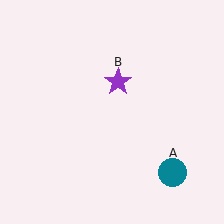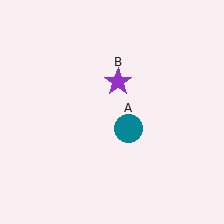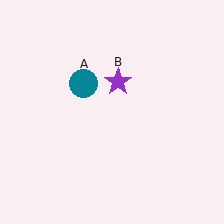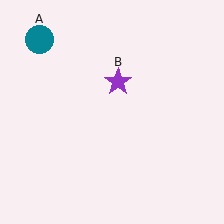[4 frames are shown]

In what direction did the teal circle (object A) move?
The teal circle (object A) moved up and to the left.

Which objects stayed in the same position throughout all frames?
Purple star (object B) remained stationary.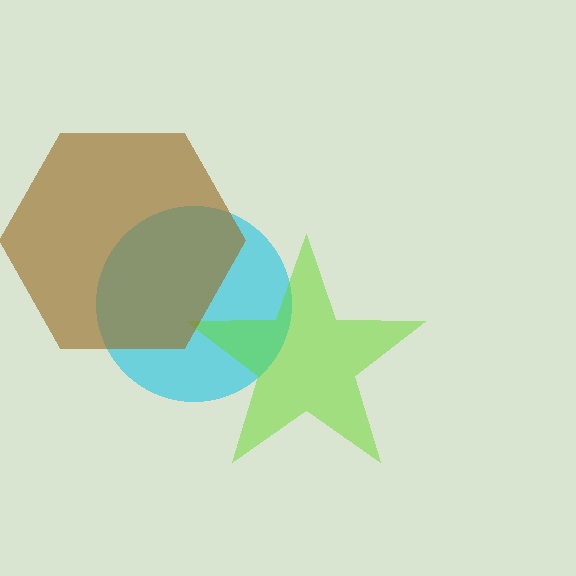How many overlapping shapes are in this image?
There are 3 overlapping shapes in the image.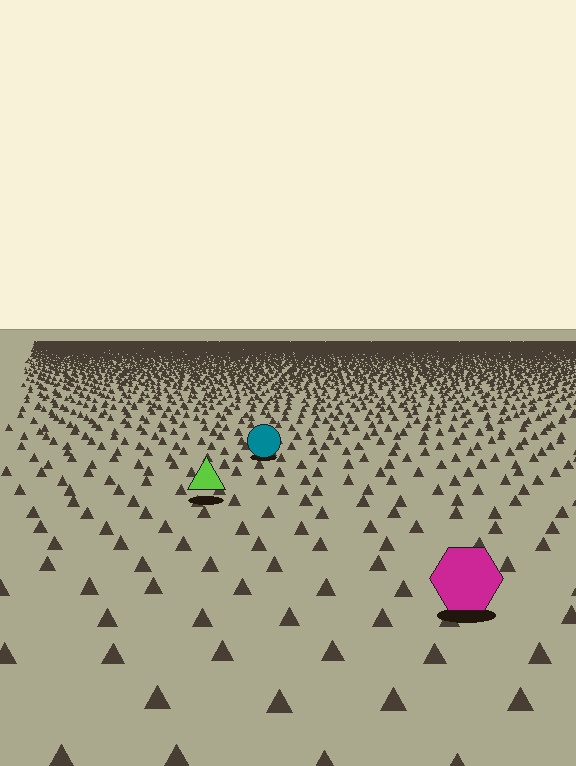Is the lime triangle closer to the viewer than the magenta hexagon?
No. The magenta hexagon is closer — you can tell from the texture gradient: the ground texture is coarser near it.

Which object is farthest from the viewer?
The teal circle is farthest from the viewer. It appears smaller and the ground texture around it is denser.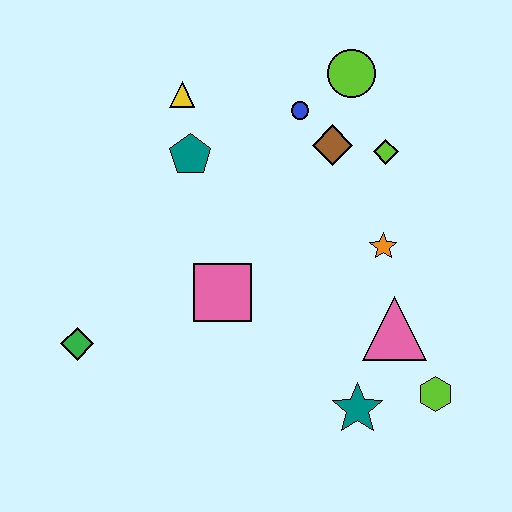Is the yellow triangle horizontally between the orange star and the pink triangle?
No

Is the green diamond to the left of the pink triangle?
Yes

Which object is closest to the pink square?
The teal pentagon is closest to the pink square.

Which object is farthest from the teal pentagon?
The lime hexagon is farthest from the teal pentagon.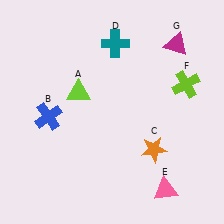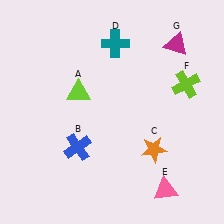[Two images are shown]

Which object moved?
The blue cross (B) moved down.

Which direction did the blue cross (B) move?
The blue cross (B) moved down.